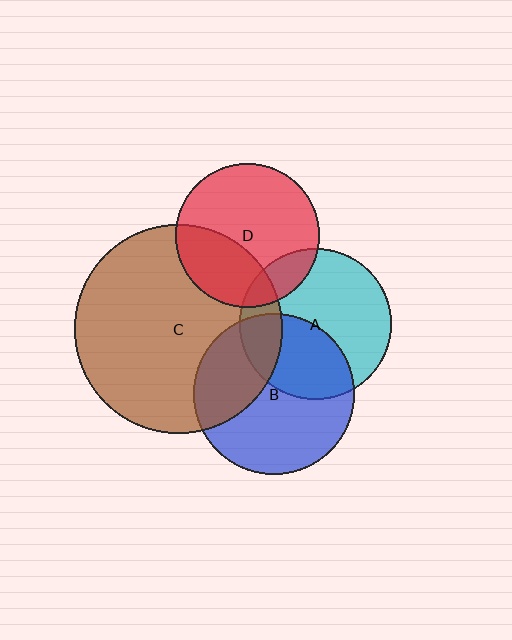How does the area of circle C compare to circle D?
Approximately 2.1 times.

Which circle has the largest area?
Circle C (brown).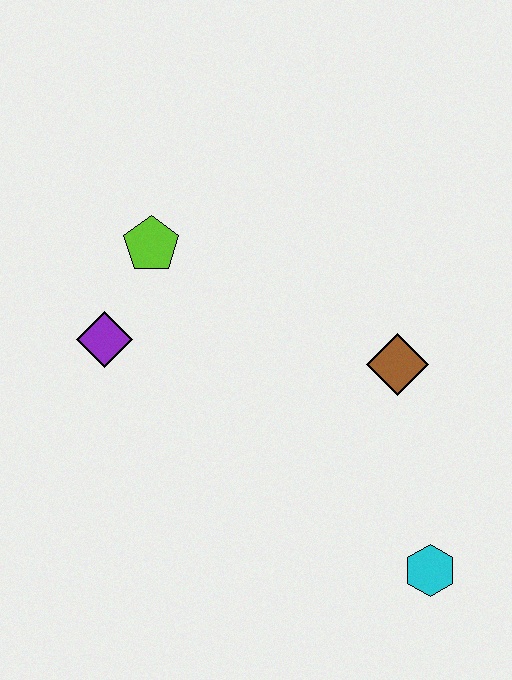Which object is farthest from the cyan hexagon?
The lime pentagon is farthest from the cyan hexagon.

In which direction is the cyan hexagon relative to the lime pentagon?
The cyan hexagon is below the lime pentagon.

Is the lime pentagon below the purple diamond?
No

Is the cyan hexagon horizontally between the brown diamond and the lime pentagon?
No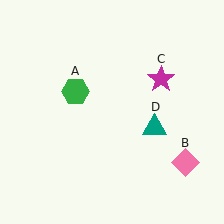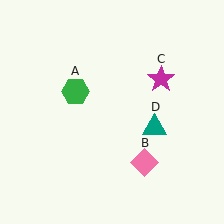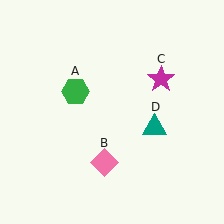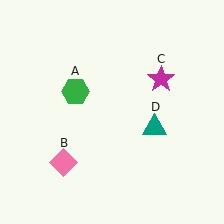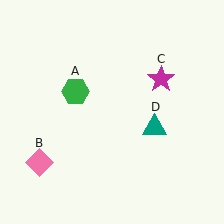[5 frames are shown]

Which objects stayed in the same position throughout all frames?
Green hexagon (object A) and magenta star (object C) and teal triangle (object D) remained stationary.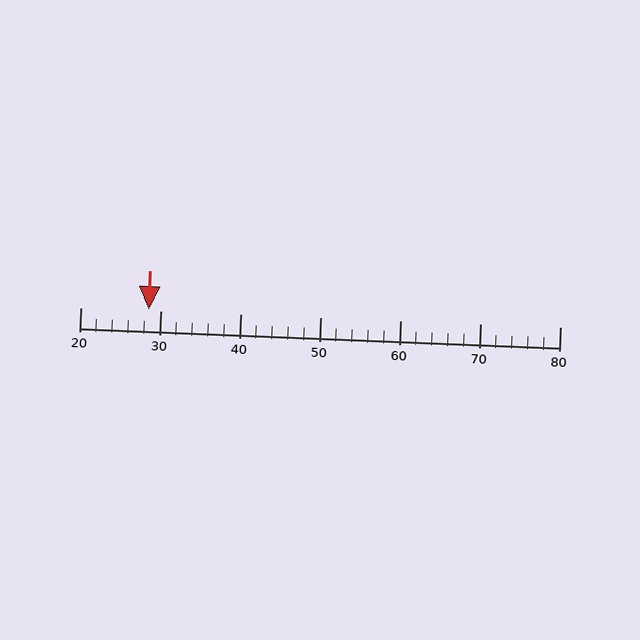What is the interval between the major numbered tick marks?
The major tick marks are spaced 10 units apart.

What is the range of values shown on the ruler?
The ruler shows values from 20 to 80.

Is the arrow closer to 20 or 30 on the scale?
The arrow is closer to 30.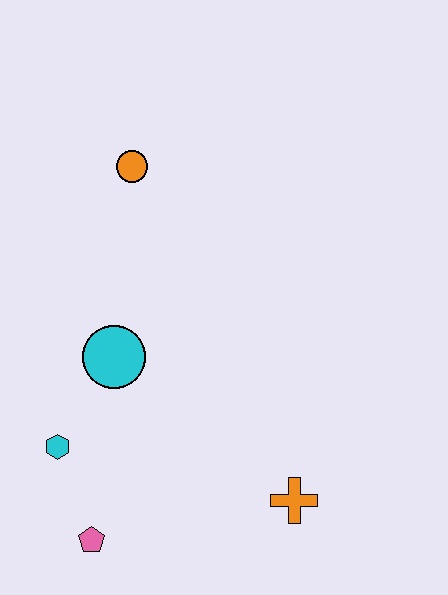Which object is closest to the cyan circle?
The cyan hexagon is closest to the cyan circle.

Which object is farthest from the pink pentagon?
The orange circle is farthest from the pink pentagon.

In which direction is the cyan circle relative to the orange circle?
The cyan circle is below the orange circle.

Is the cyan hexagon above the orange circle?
No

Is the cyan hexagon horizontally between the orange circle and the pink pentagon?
No